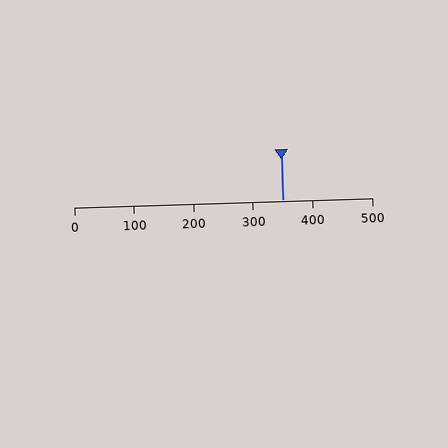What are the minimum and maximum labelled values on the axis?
The axis runs from 0 to 500.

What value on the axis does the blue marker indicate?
The marker indicates approximately 350.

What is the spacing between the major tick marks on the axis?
The major ticks are spaced 100 apart.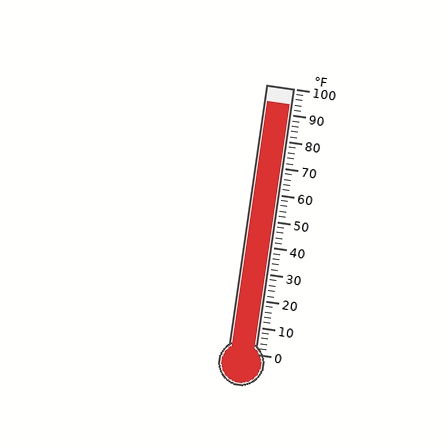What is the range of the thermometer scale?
The thermometer scale ranges from 0°F to 100°F.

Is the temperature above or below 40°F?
The temperature is above 40°F.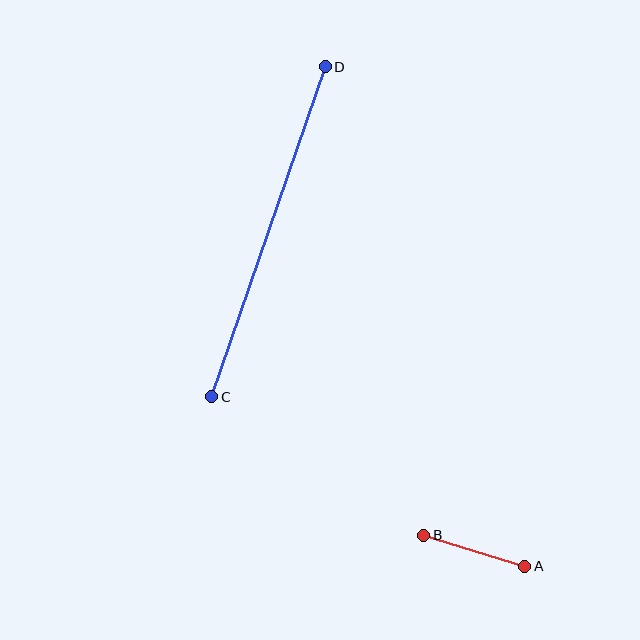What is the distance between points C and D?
The distance is approximately 349 pixels.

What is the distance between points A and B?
The distance is approximately 106 pixels.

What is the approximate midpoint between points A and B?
The midpoint is at approximately (474, 551) pixels.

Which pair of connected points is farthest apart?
Points C and D are farthest apart.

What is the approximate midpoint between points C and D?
The midpoint is at approximately (268, 232) pixels.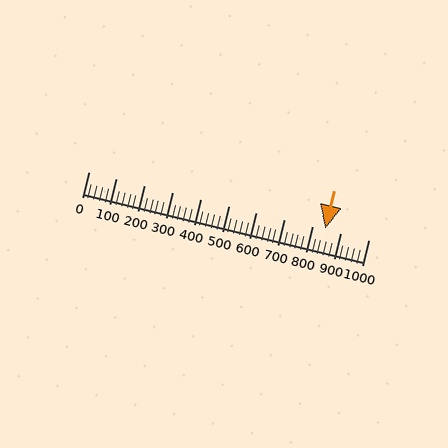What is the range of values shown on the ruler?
The ruler shows values from 0 to 1000.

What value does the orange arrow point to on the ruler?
The orange arrow points to approximately 845.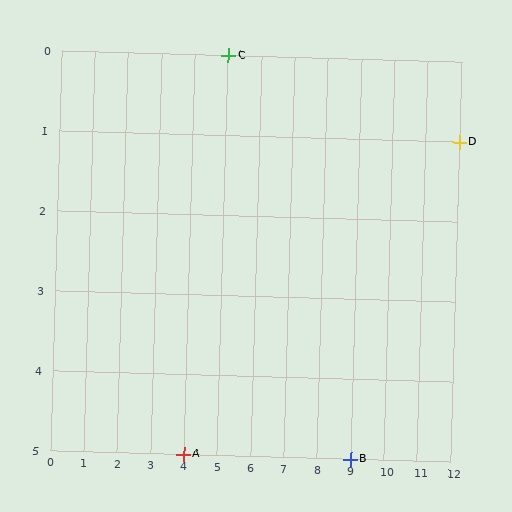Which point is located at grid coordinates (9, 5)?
Point B is at (9, 5).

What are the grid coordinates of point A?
Point A is at grid coordinates (4, 5).